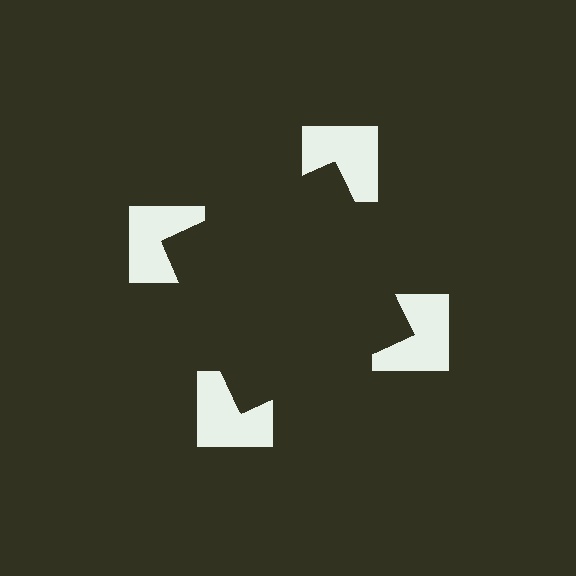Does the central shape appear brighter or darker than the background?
It typically appears slightly darker than the background, even though no actual brightness change is drawn.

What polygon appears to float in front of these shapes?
An illusory square — its edges are inferred from the aligned wedge cuts in the notched squares, not physically drawn.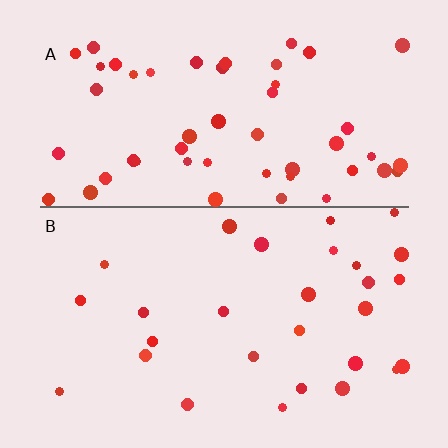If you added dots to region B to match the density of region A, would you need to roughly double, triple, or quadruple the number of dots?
Approximately double.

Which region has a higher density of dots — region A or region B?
A (the top).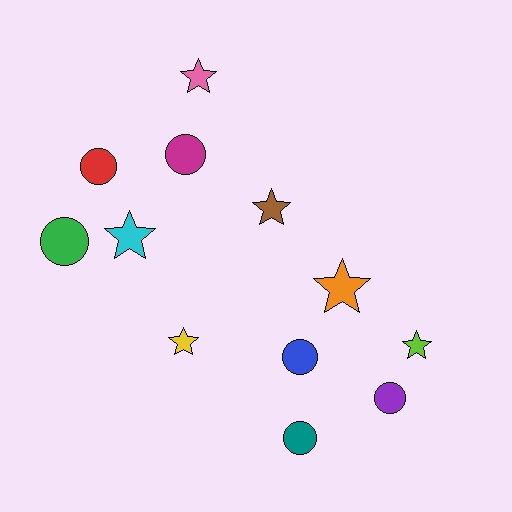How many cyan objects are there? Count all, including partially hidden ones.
There is 1 cyan object.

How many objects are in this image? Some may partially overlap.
There are 12 objects.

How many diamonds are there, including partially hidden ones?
There are no diamonds.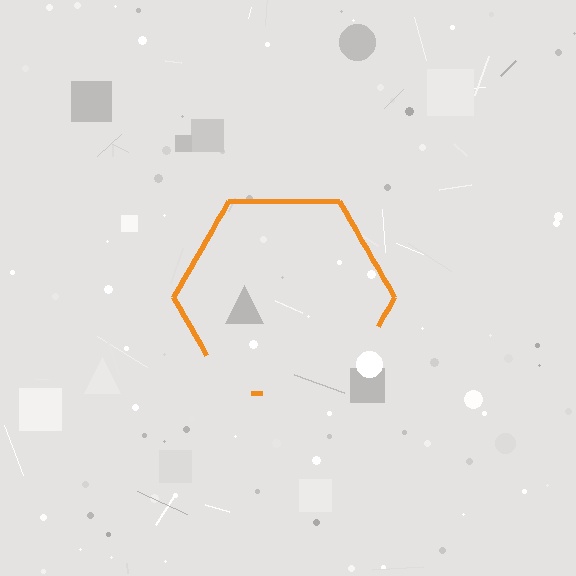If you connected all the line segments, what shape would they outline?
They would outline a hexagon.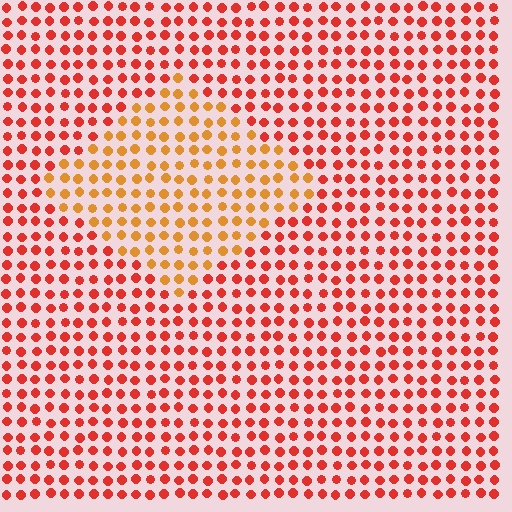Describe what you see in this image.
The image is filled with small red elements in a uniform arrangement. A diamond-shaped region is visible where the elements are tinted to a slightly different hue, forming a subtle color boundary.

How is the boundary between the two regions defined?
The boundary is defined purely by a slight shift in hue (about 33 degrees). Spacing, size, and orientation are identical on both sides.